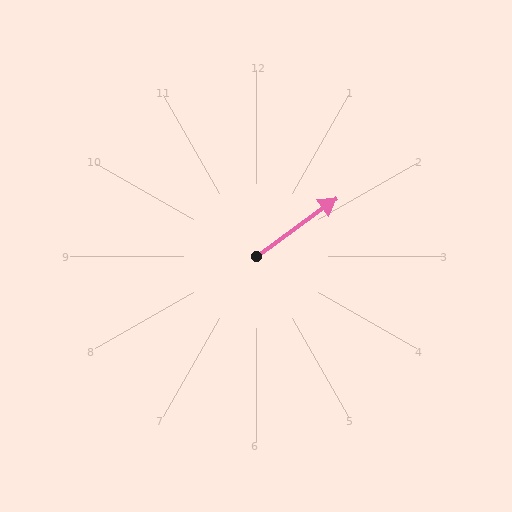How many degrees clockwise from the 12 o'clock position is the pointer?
Approximately 54 degrees.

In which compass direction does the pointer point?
Northeast.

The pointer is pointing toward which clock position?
Roughly 2 o'clock.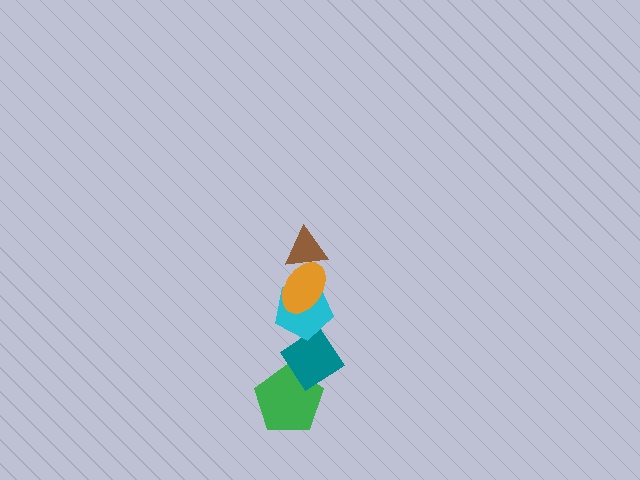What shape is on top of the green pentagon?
The teal diamond is on top of the green pentagon.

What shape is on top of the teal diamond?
The cyan pentagon is on top of the teal diamond.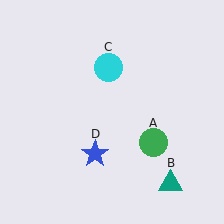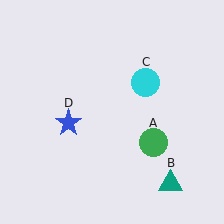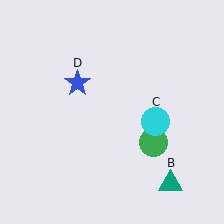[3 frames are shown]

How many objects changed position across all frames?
2 objects changed position: cyan circle (object C), blue star (object D).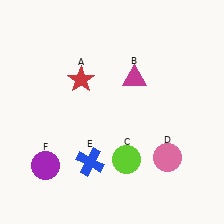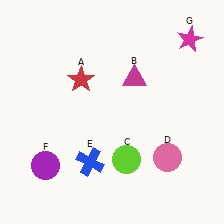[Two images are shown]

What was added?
A magenta star (G) was added in Image 2.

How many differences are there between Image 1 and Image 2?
There is 1 difference between the two images.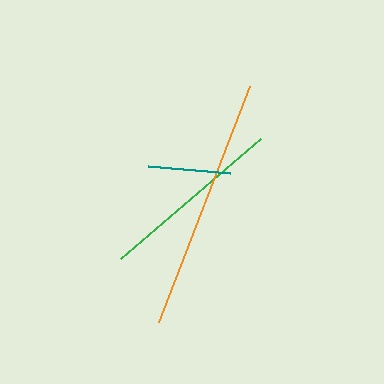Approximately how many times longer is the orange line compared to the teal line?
The orange line is approximately 3.1 times the length of the teal line.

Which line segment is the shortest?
The teal line is the shortest at approximately 82 pixels.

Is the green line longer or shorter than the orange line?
The orange line is longer than the green line.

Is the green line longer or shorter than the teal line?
The green line is longer than the teal line.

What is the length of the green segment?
The green segment is approximately 185 pixels long.